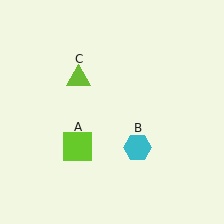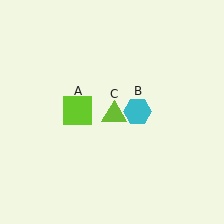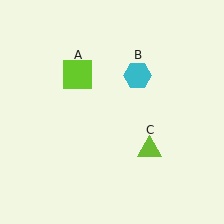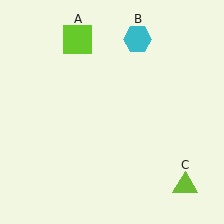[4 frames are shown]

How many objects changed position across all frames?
3 objects changed position: lime square (object A), cyan hexagon (object B), lime triangle (object C).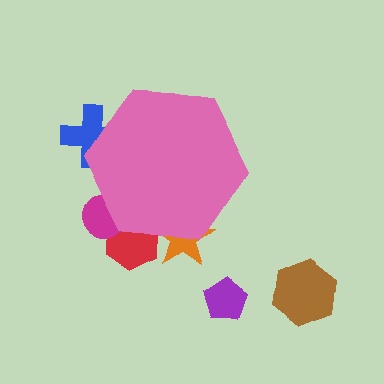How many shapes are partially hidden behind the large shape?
4 shapes are partially hidden.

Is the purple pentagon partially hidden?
No, the purple pentagon is fully visible.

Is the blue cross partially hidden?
Yes, the blue cross is partially hidden behind the pink hexagon.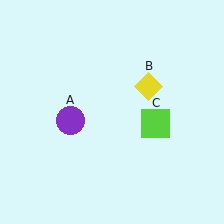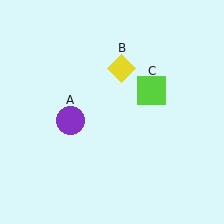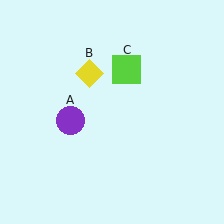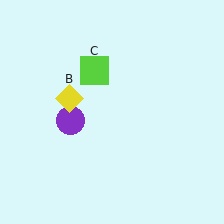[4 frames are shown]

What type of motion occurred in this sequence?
The yellow diamond (object B), lime square (object C) rotated counterclockwise around the center of the scene.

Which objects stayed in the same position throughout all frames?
Purple circle (object A) remained stationary.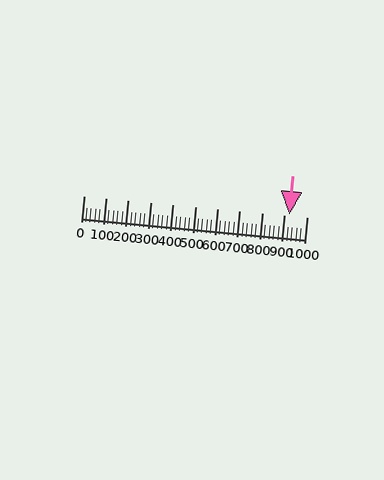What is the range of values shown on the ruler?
The ruler shows values from 0 to 1000.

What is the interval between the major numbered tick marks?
The major tick marks are spaced 100 units apart.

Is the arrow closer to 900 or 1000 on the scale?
The arrow is closer to 900.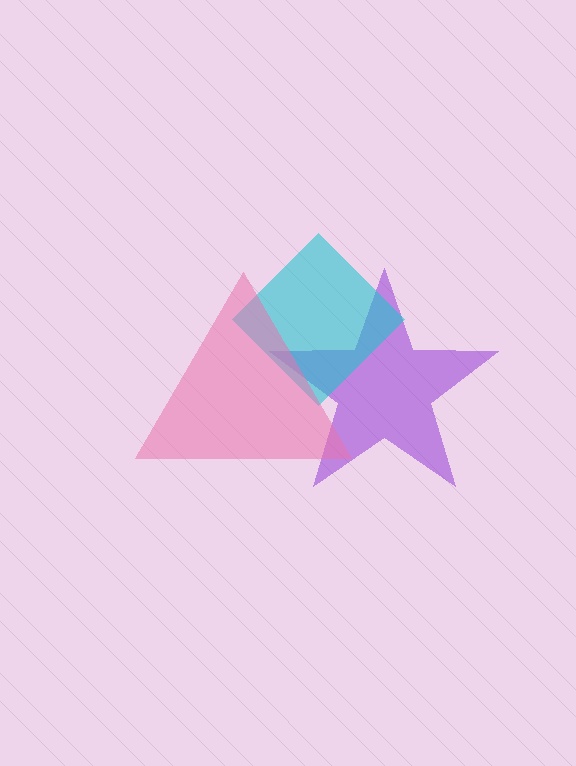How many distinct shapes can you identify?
There are 3 distinct shapes: a purple star, a cyan diamond, a pink triangle.